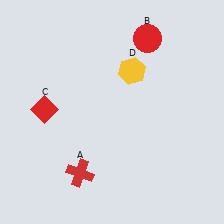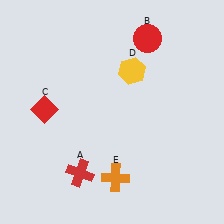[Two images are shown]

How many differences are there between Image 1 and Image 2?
There is 1 difference between the two images.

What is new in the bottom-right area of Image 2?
An orange cross (E) was added in the bottom-right area of Image 2.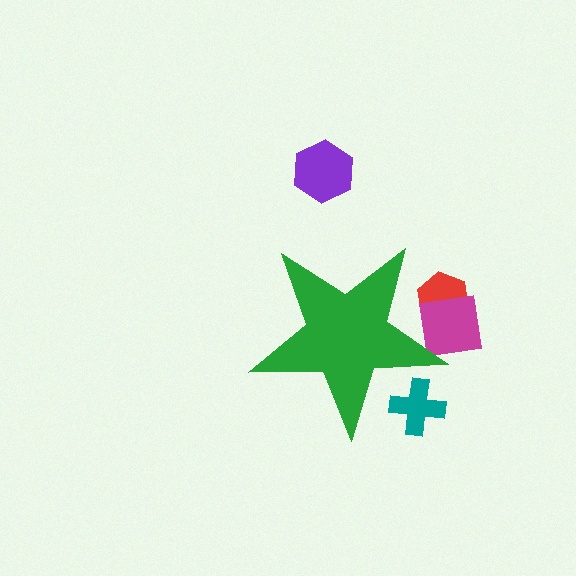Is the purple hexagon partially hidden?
No, the purple hexagon is fully visible.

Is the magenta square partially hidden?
Yes, the magenta square is partially hidden behind the green star.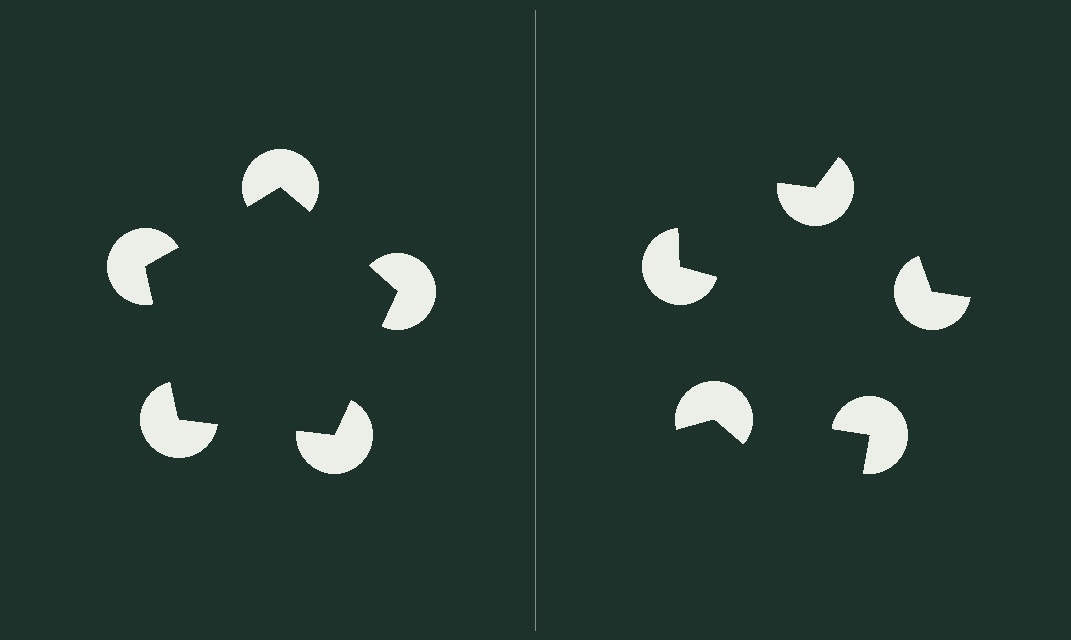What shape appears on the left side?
An illusory pentagon.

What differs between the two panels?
The pac-man discs are positioned identically on both sides; only the wedge orientations differ. On the left they align to a pentagon; on the right they are misaligned.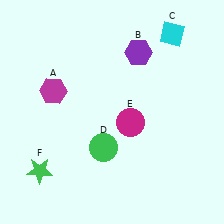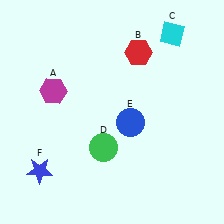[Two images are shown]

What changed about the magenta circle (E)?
In Image 1, E is magenta. In Image 2, it changed to blue.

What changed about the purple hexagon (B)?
In Image 1, B is purple. In Image 2, it changed to red.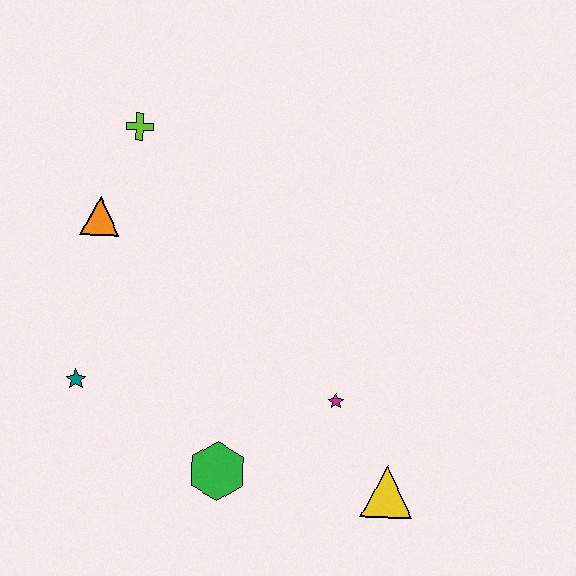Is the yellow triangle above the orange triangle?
No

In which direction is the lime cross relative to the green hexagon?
The lime cross is above the green hexagon.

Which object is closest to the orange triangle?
The lime cross is closest to the orange triangle.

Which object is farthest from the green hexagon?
The lime cross is farthest from the green hexagon.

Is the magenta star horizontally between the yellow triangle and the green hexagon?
Yes